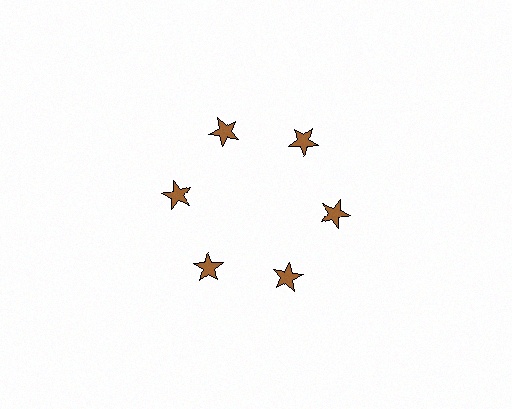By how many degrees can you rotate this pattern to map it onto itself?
The pattern maps onto itself every 60 degrees of rotation.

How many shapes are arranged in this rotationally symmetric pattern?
There are 6 shapes, arranged in 6 groups of 1.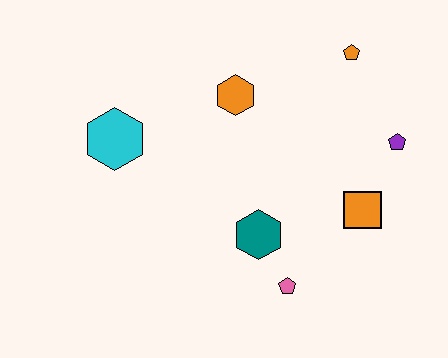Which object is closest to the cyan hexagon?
The orange hexagon is closest to the cyan hexagon.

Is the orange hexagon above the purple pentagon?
Yes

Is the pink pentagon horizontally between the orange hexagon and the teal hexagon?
No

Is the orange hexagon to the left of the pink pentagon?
Yes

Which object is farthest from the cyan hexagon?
The purple pentagon is farthest from the cyan hexagon.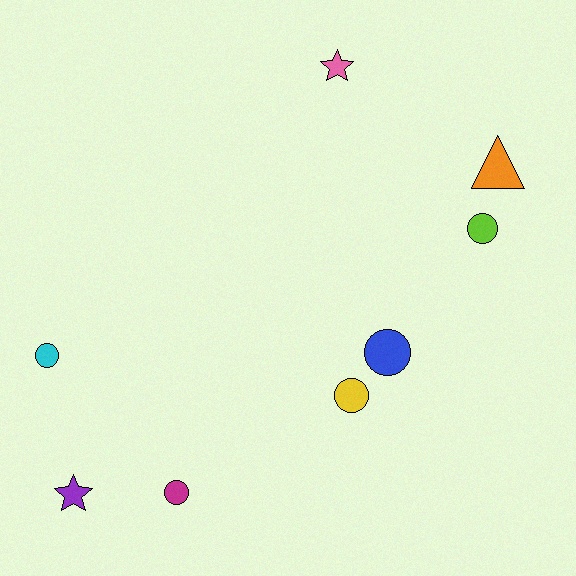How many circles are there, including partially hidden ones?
There are 5 circles.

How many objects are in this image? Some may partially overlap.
There are 8 objects.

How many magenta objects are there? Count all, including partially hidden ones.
There is 1 magenta object.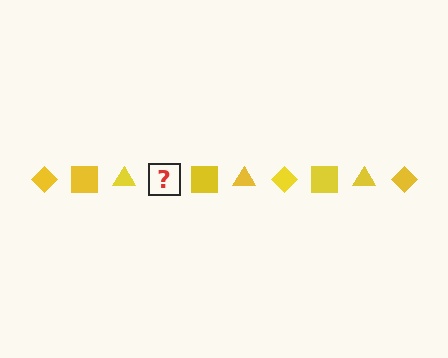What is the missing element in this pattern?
The missing element is a yellow diamond.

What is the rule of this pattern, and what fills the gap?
The rule is that the pattern cycles through diamond, square, triangle shapes in yellow. The gap should be filled with a yellow diamond.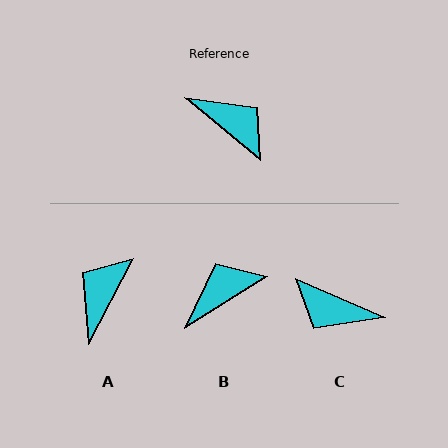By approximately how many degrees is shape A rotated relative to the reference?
Approximately 102 degrees counter-clockwise.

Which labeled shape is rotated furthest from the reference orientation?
C, about 164 degrees away.